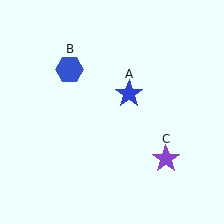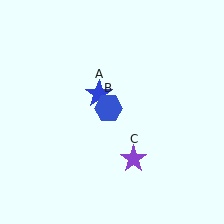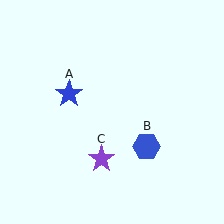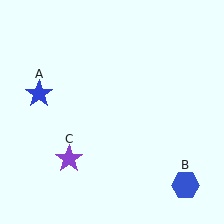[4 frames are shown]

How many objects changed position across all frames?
3 objects changed position: blue star (object A), blue hexagon (object B), purple star (object C).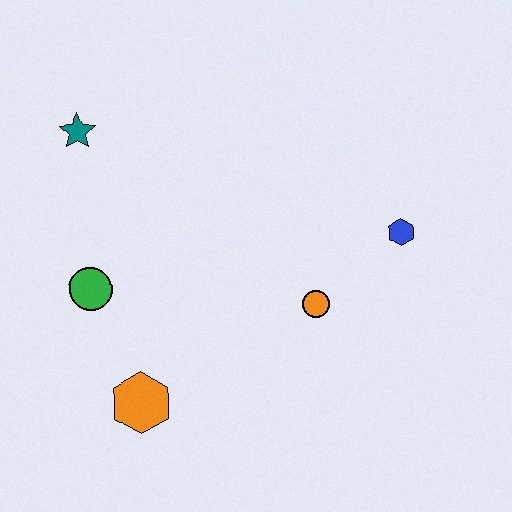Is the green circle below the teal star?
Yes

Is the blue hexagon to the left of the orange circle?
No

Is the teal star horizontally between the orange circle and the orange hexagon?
No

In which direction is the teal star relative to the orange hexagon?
The teal star is above the orange hexagon.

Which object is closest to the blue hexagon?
The orange circle is closest to the blue hexagon.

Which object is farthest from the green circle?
The blue hexagon is farthest from the green circle.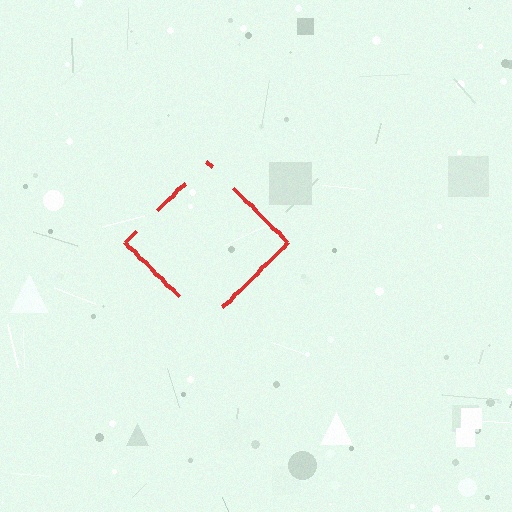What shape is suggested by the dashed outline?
The dashed outline suggests a diamond.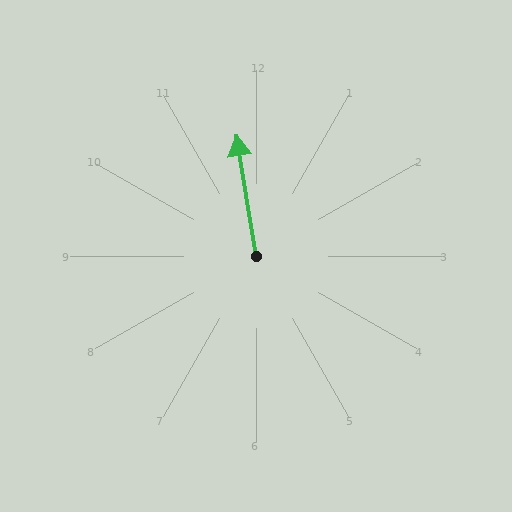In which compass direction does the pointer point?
North.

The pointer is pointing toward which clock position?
Roughly 12 o'clock.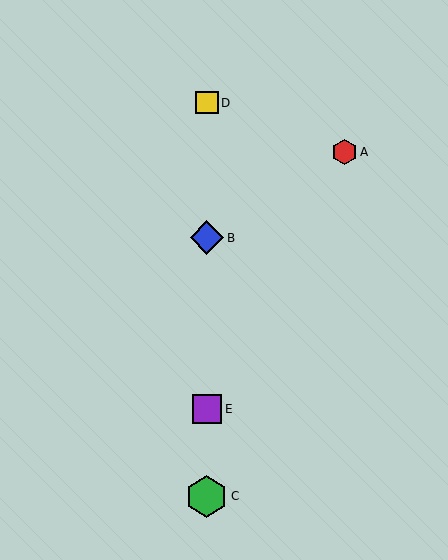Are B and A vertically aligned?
No, B is at x≈207 and A is at x≈344.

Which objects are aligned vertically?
Objects B, C, D, E are aligned vertically.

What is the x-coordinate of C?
Object C is at x≈207.